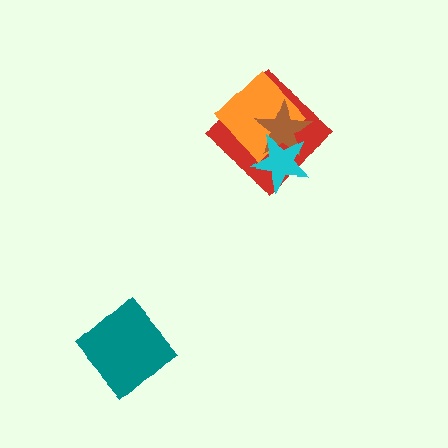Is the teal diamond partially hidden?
No, no other shape covers it.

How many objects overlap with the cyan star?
3 objects overlap with the cyan star.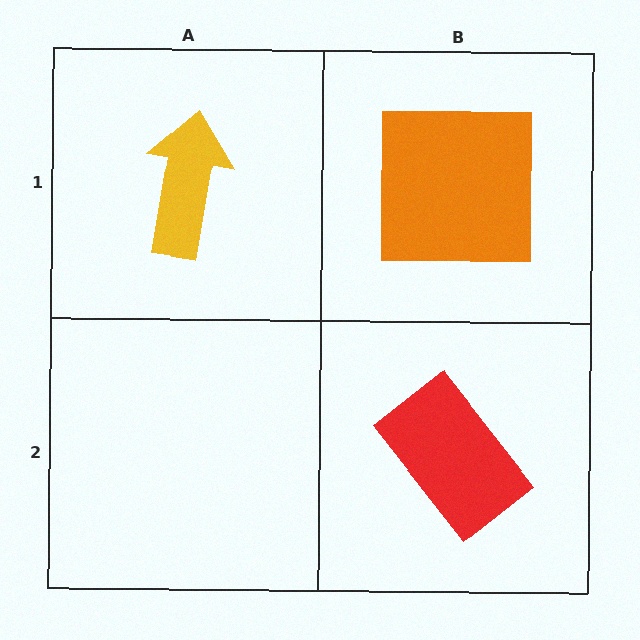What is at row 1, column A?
A yellow arrow.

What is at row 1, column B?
An orange square.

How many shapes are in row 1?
2 shapes.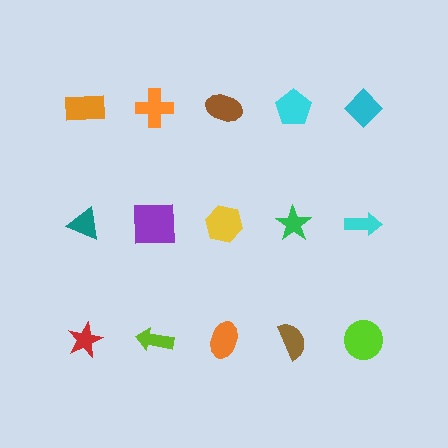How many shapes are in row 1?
5 shapes.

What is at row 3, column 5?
A lime circle.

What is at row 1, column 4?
A cyan pentagon.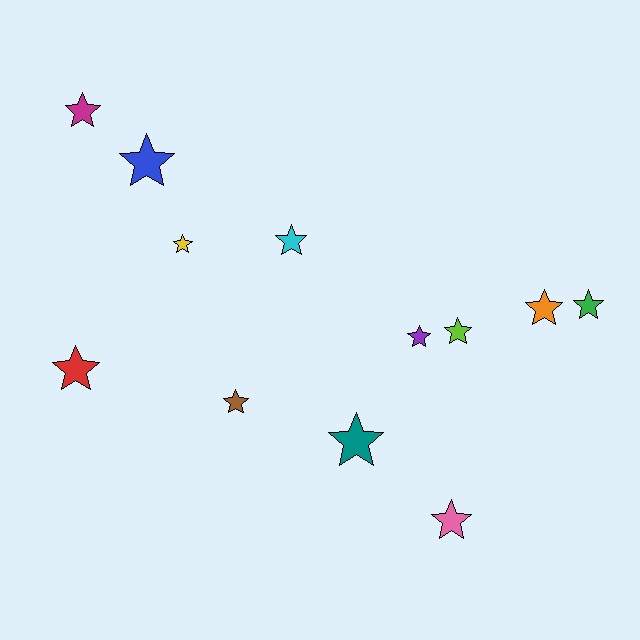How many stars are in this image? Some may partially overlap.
There are 12 stars.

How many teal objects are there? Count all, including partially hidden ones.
There is 1 teal object.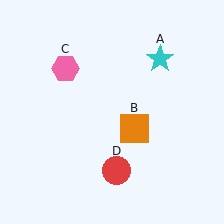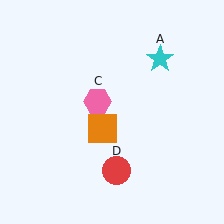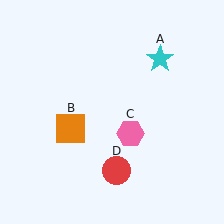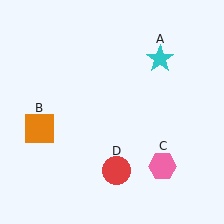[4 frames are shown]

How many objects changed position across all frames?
2 objects changed position: orange square (object B), pink hexagon (object C).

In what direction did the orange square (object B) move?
The orange square (object B) moved left.